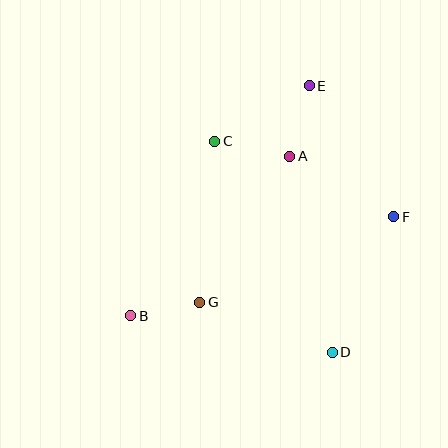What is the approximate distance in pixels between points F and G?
The distance between F and G is approximately 212 pixels.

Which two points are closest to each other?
Points B and G are closest to each other.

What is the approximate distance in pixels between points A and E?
The distance between A and E is approximately 73 pixels.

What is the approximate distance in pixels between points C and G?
The distance between C and G is approximately 162 pixels.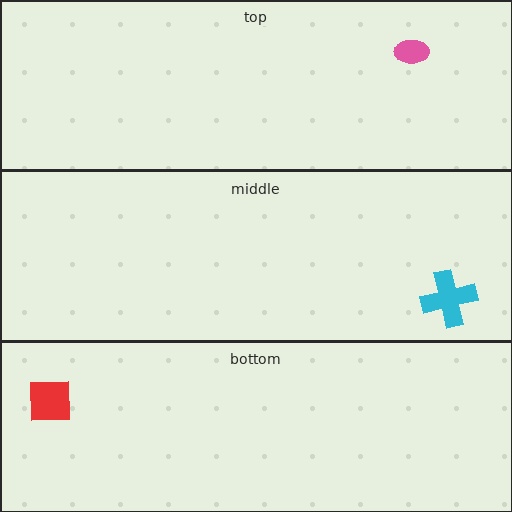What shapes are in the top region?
The pink ellipse.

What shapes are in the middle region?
The cyan cross.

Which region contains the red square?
The bottom region.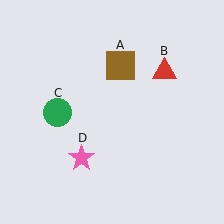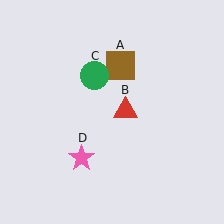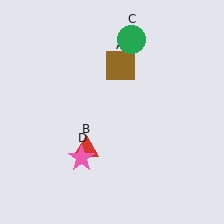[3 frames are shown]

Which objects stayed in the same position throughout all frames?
Brown square (object A) and pink star (object D) remained stationary.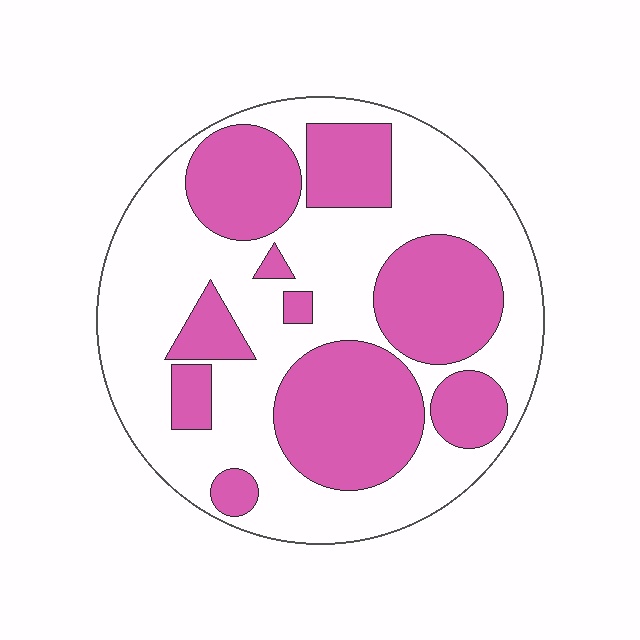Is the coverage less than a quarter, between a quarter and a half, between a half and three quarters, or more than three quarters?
Between a quarter and a half.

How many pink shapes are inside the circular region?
10.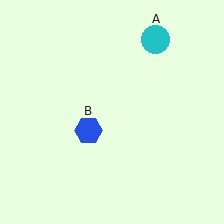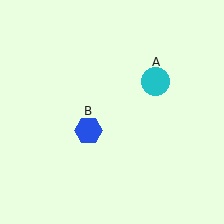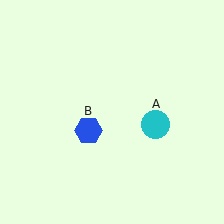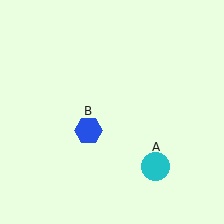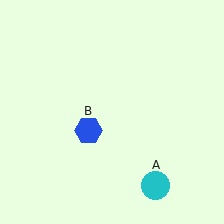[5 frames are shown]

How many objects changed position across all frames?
1 object changed position: cyan circle (object A).